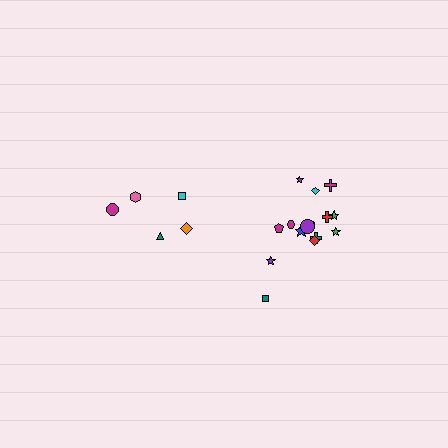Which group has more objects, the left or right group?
The right group.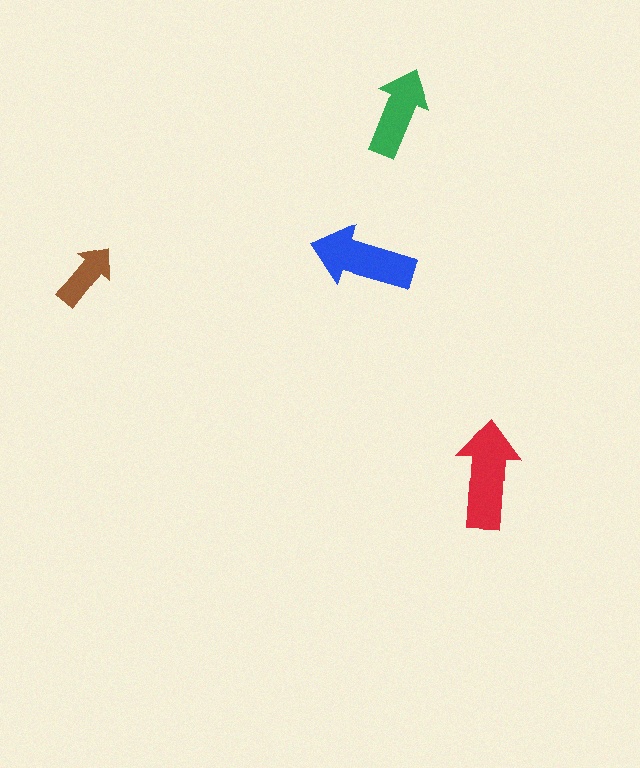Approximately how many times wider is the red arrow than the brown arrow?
About 1.5 times wider.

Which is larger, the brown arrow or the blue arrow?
The blue one.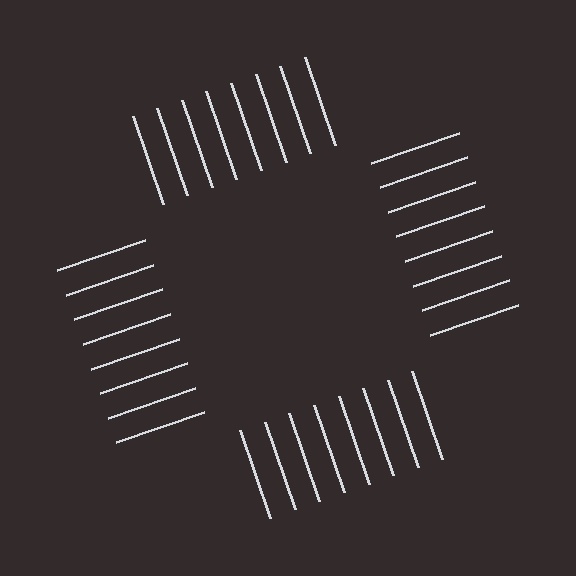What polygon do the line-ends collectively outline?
An illusory square — the line segments terminate on its edges but no continuous stroke is drawn.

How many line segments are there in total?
32 — 8 along each of the 4 edges.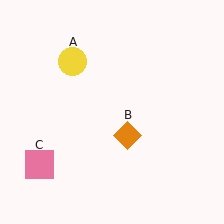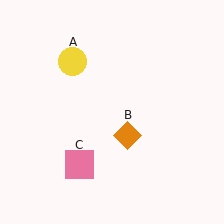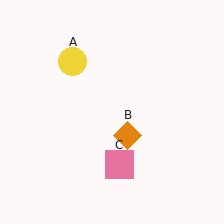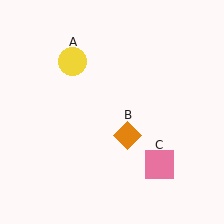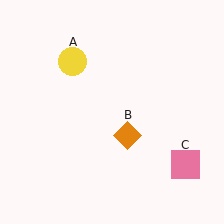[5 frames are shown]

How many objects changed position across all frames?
1 object changed position: pink square (object C).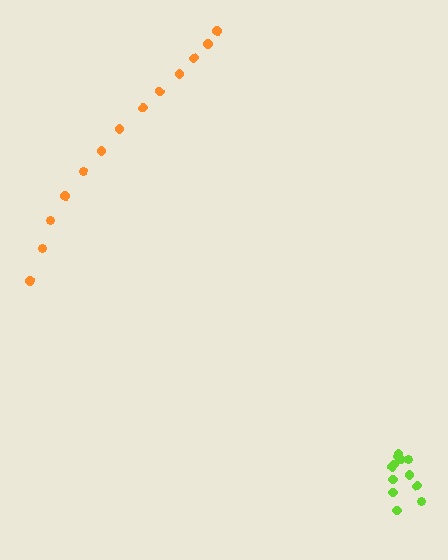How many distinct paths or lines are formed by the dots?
There are 2 distinct paths.